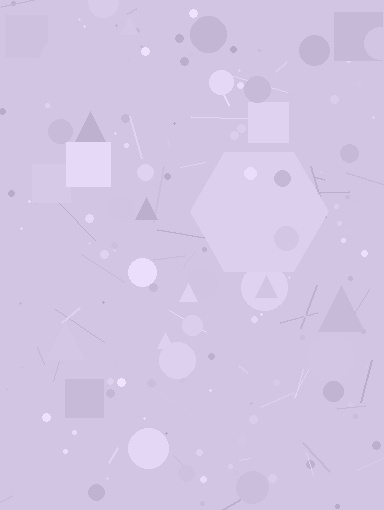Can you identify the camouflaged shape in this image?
The camouflaged shape is a hexagon.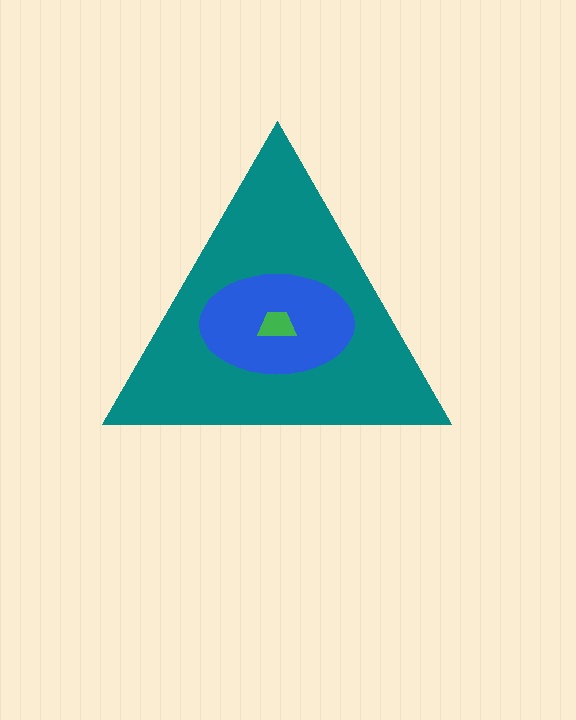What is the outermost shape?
The teal triangle.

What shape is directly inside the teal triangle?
The blue ellipse.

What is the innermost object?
The green trapezoid.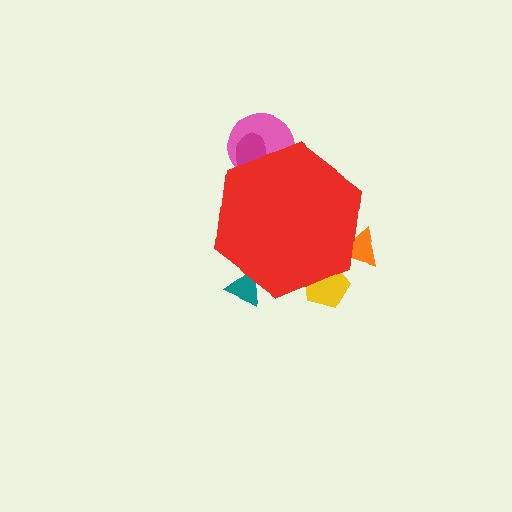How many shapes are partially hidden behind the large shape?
5 shapes are partially hidden.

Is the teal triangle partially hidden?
Yes, the teal triangle is partially hidden behind the red hexagon.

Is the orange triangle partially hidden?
Yes, the orange triangle is partially hidden behind the red hexagon.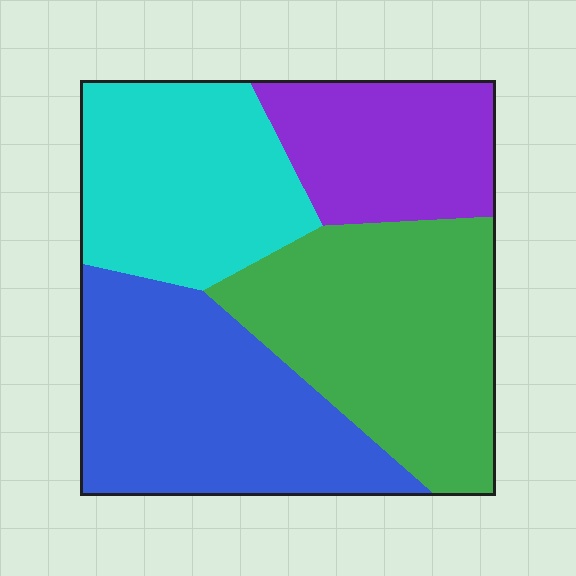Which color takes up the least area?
Purple, at roughly 15%.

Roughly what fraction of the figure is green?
Green takes up about one third (1/3) of the figure.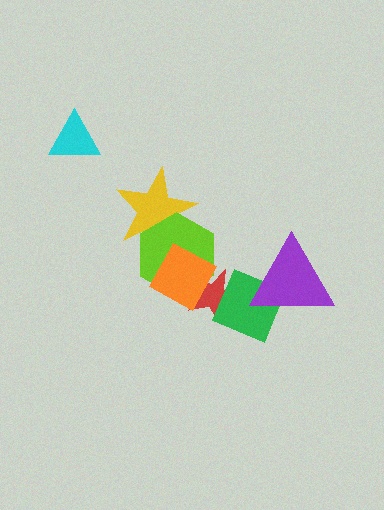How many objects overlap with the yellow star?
1 object overlaps with the yellow star.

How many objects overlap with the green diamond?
2 objects overlap with the green diamond.